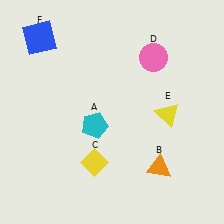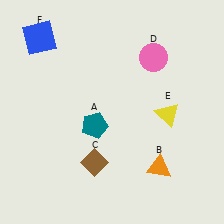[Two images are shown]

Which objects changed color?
A changed from cyan to teal. C changed from yellow to brown.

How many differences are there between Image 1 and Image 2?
There are 2 differences between the two images.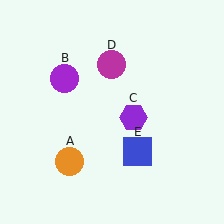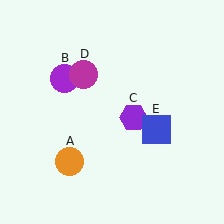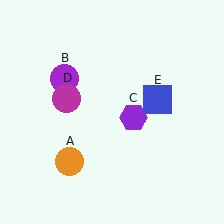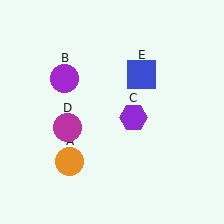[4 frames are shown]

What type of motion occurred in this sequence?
The magenta circle (object D), blue square (object E) rotated counterclockwise around the center of the scene.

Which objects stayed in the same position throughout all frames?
Orange circle (object A) and purple circle (object B) and purple hexagon (object C) remained stationary.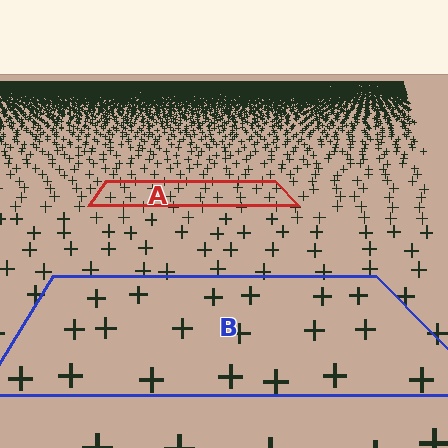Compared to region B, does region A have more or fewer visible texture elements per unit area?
Region A has more texture elements per unit area — they are packed more densely because it is farther away.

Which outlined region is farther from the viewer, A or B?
Region A is farther from the viewer — the texture elements inside it appear smaller and more densely packed.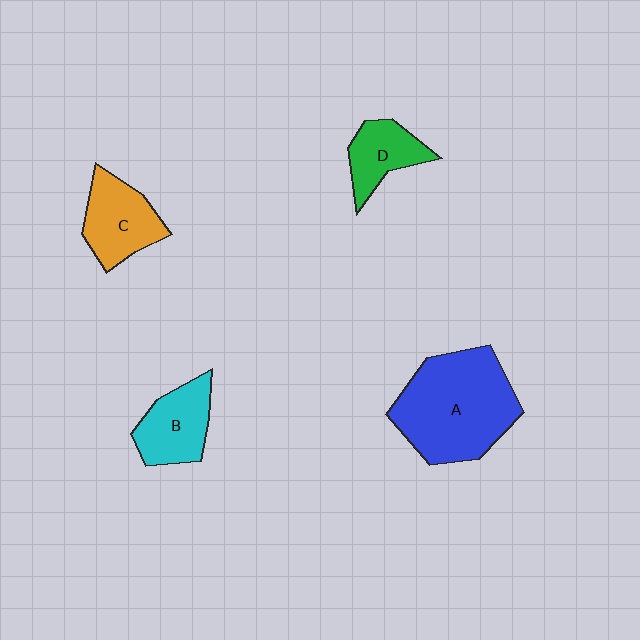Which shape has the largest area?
Shape A (blue).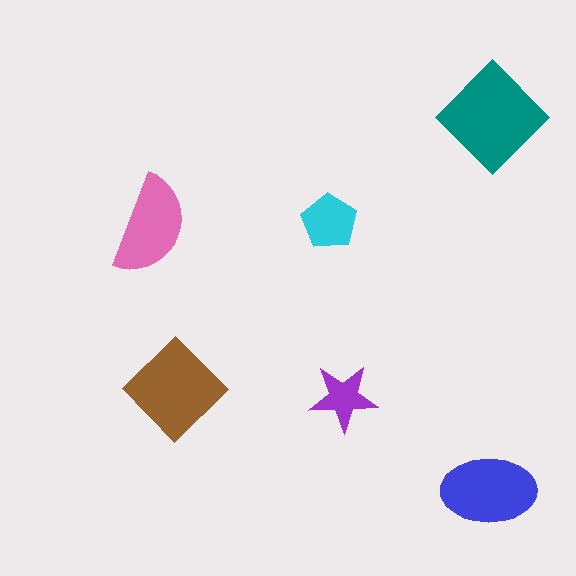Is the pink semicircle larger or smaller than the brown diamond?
Smaller.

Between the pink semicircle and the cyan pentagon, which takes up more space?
The pink semicircle.